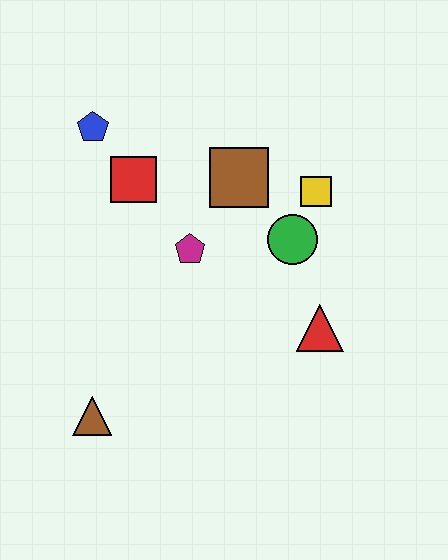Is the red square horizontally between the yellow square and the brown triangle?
Yes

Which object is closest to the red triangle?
The green circle is closest to the red triangle.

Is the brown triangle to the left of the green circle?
Yes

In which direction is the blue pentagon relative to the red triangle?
The blue pentagon is to the left of the red triangle.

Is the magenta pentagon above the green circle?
No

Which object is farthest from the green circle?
The brown triangle is farthest from the green circle.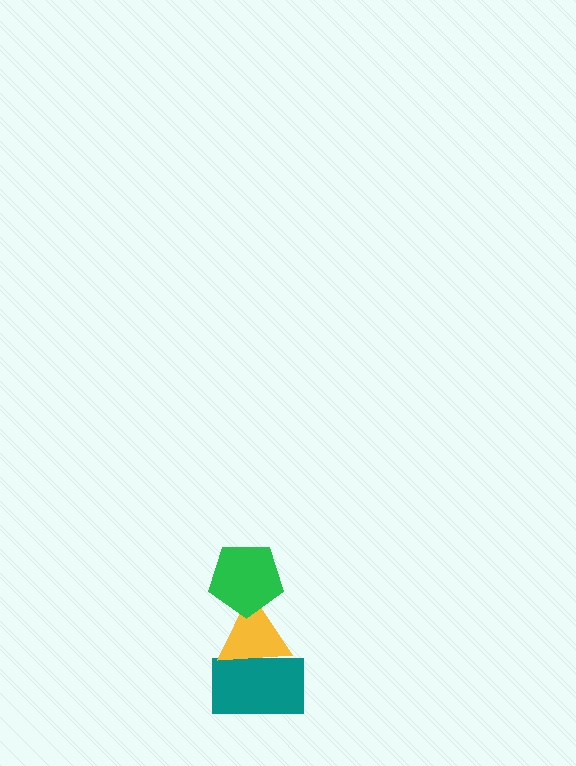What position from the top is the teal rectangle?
The teal rectangle is 3rd from the top.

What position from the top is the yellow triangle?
The yellow triangle is 2nd from the top.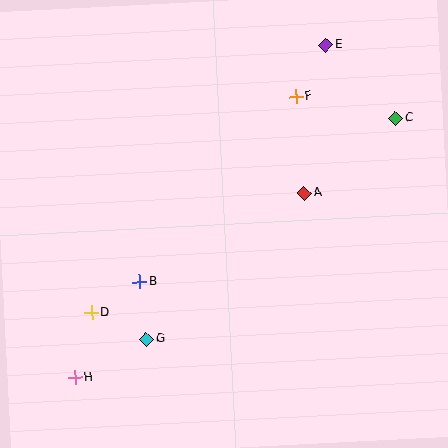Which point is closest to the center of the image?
Point A at (304, 193) is closest to the center.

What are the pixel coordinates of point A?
Point A is at (304, 193).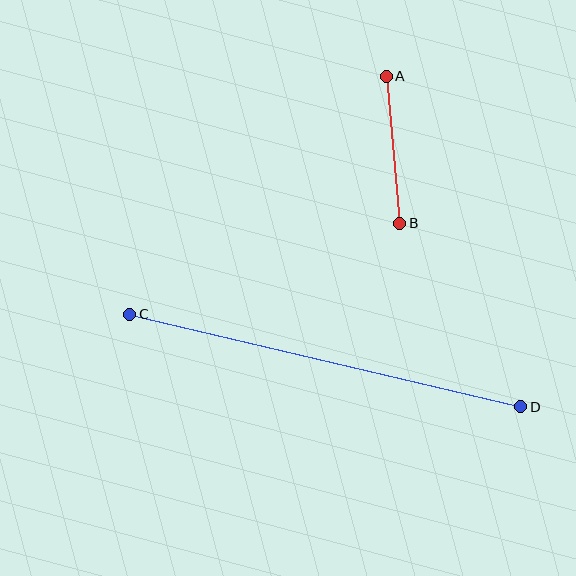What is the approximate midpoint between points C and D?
The midpoint is at approximately (325, 360) pixels.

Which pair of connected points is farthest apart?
Points C and D are farthest apart.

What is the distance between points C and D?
The distance is approximately 402 pixels.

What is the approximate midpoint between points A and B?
The midpoint is at approximately (393, 150) pixels.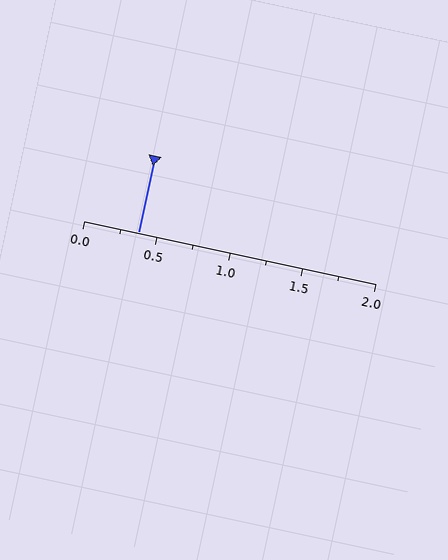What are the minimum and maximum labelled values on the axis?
The axis runs from 0.0 to 2.0.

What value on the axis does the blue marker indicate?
The marker indicates approximately 0.38.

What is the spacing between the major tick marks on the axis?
The major ticks are spaced 0.5 apart.